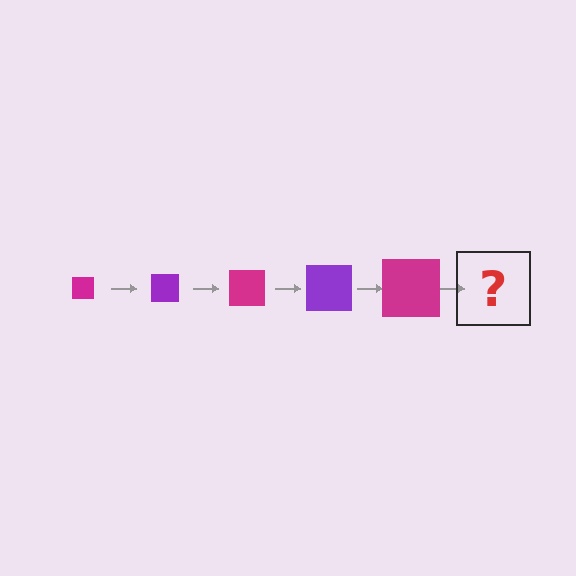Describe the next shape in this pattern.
It should be a purple square, larger than the previous one.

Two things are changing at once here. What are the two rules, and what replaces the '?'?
The two rules are that the square grows larger each step and the color cycles through magenta and purple. The '?' should be a purple square, larger than the previous one.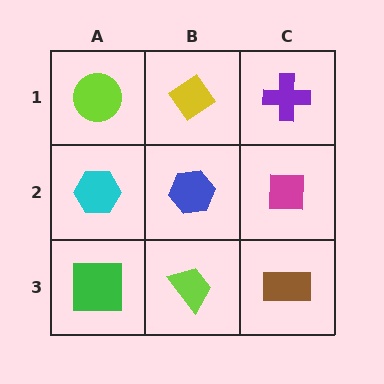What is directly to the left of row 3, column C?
A lime trapezoid.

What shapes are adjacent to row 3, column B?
A blue hexagon (row 2, column B), a green square (row 3, column A), a brown rectangle (row 3, column C).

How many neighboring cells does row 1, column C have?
2.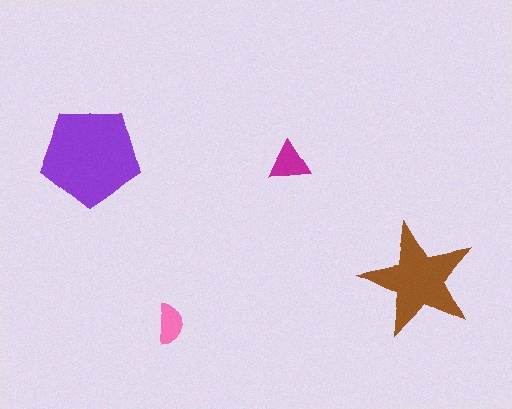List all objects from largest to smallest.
The purple pentagon, the brown star, the magenta triangle, the pink semicircle.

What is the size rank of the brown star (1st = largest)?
2nd.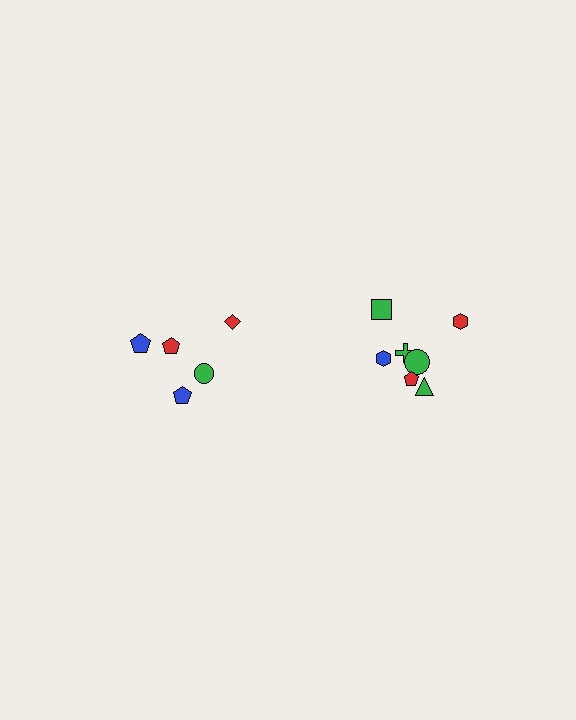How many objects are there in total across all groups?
There are 12 objects.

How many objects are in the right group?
There are 7 objects.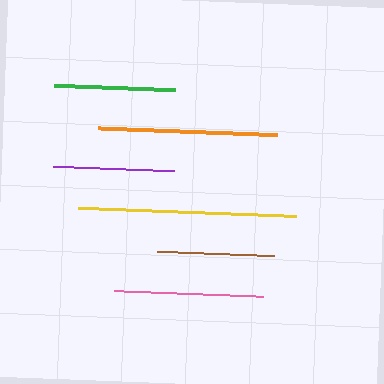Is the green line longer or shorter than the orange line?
The orange line is longer than the green line.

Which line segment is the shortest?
The brown line is the shortest at approximately 117 pixels.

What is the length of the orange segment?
The orange segment is approximately 179 pixels long.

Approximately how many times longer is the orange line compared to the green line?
The orange line is approximately 1.5 times the length of the green line.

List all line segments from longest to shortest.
From longest to shortest: yellow, orange, pink, purple, green, brown.